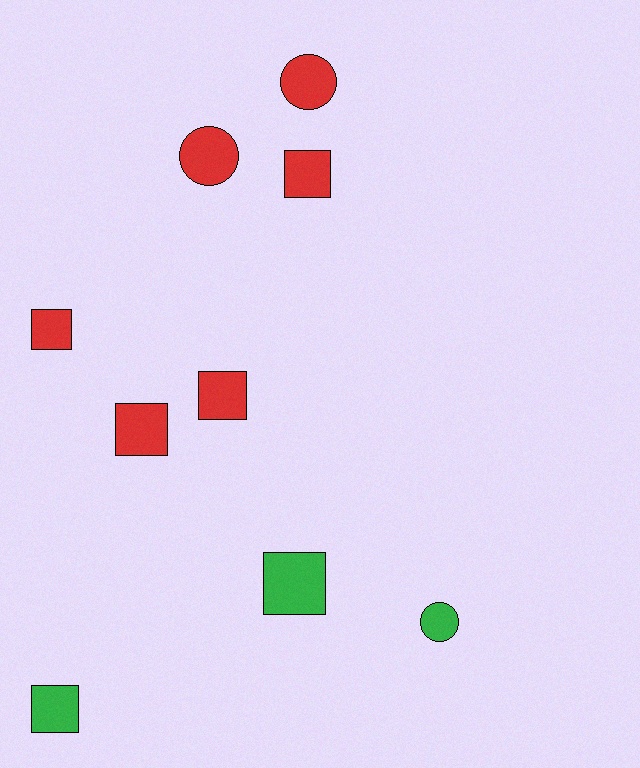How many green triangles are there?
There are no green triangles.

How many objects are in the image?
There are 9 objects.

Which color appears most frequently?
Red, with 6 objects.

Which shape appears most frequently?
Square, with 6 objects.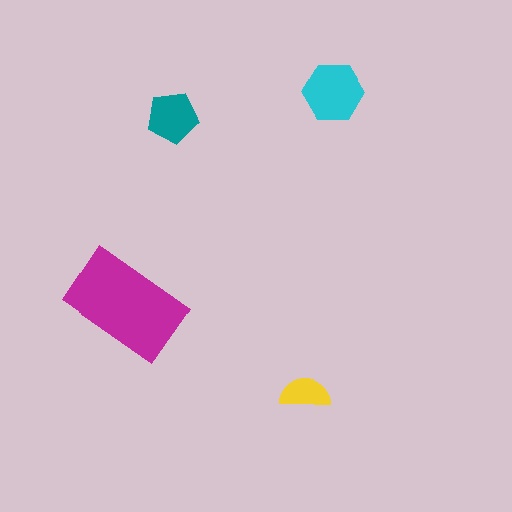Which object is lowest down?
The yellow semicircle is bottommost.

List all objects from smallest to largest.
The yellow semicircle, the teal pentagon, the cyan hexagon, the magenta rectangle.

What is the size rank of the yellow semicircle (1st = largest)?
4th.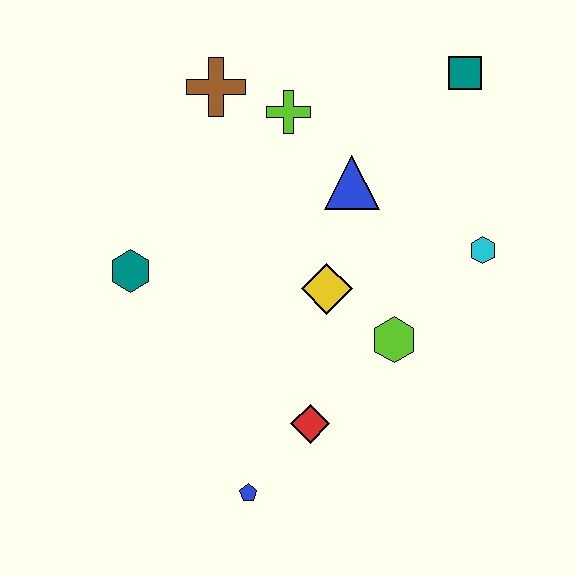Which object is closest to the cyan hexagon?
The lime hexagon is closest to the cyan hexagon.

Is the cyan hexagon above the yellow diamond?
Yes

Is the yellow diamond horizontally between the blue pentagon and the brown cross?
No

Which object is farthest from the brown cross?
The blue pentagon is farthest from the brown cross.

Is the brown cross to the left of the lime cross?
Yes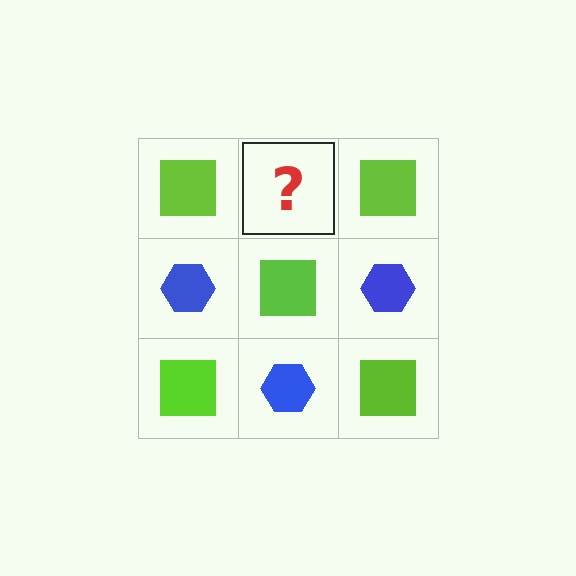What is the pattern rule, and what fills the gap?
The rule is that it alternates lime square and blue hexagon in a checkerboard pattern. The gap should be filled with a blue hexagon.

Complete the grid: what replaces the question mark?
The question mark should be replaced with a blue hexagon.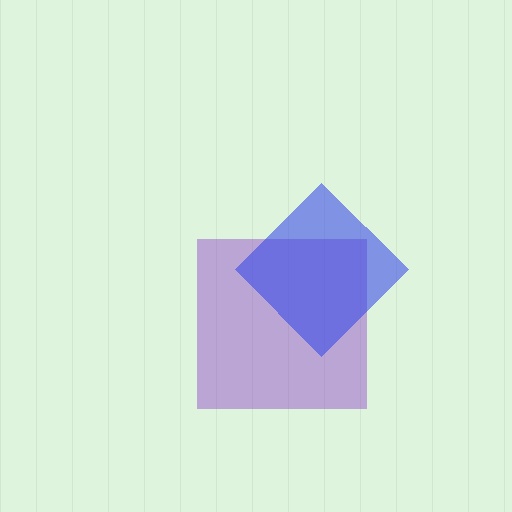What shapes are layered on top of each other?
The layered shapes are: a purple square, a blue diamond.